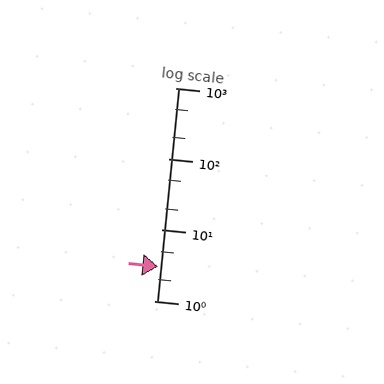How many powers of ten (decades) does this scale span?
The scale spans 3 decades, from 1 to 1000.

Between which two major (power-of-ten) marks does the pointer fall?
The pointer is between 1 and 10.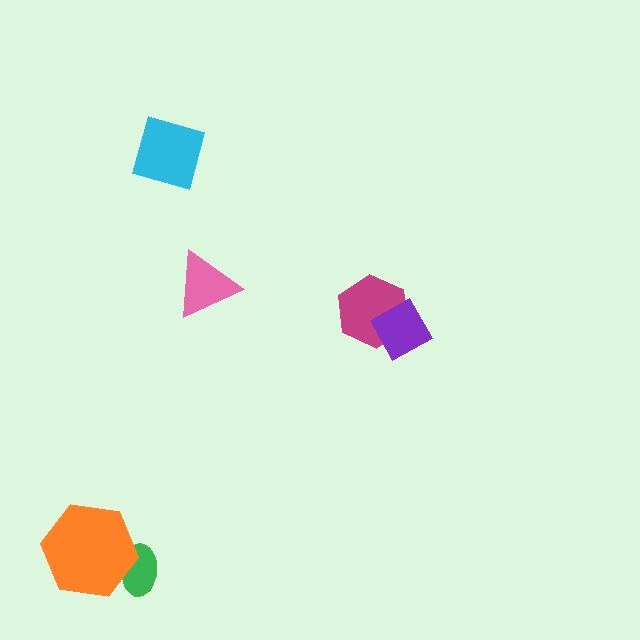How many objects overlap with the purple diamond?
1 object overlaps with the purple diamond.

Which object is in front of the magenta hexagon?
The purple diamond is in front of the magenta hexagon.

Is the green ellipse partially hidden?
Yes, it is partially covered by another shape.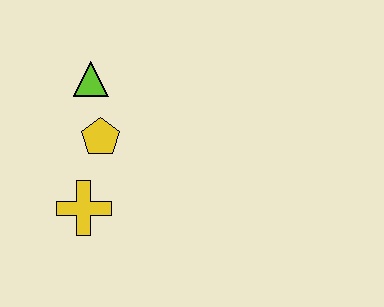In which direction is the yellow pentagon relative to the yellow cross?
The yellow pentagon is above the yellow cross.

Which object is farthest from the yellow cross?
The lime triangle is farthest from the yellow cross.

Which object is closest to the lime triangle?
The yellow pentagon is closest to the lime triangle.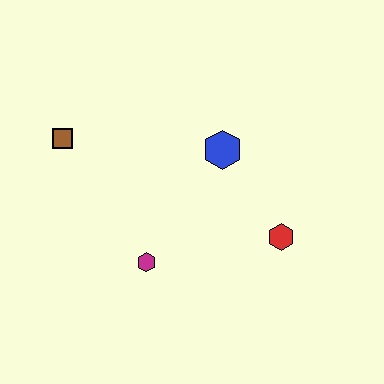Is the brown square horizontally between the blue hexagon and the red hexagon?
No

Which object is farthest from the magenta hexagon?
The brown square is farthest from the magenta hexagon.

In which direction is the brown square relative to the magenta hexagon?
The brown square is above the magenta hexagon.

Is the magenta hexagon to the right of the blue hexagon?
No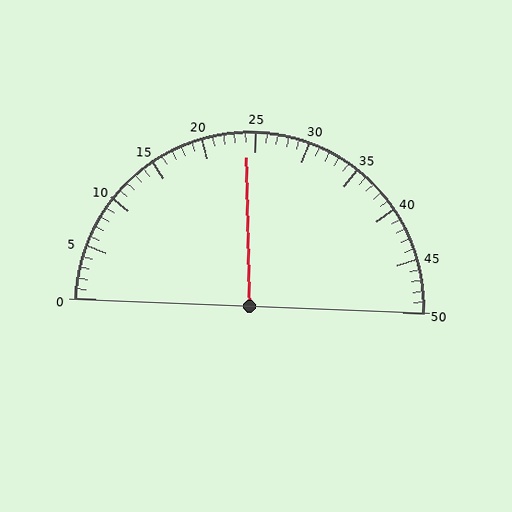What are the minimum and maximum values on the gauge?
The gauge ranges from 0 to 50.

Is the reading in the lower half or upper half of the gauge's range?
The reading is in the lower half of the range (0 to 50).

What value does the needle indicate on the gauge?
The needle indicates approximately 24.